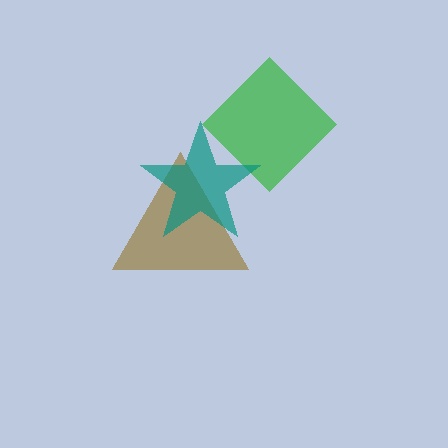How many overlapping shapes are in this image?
There are 3 overlapping shapes in the image.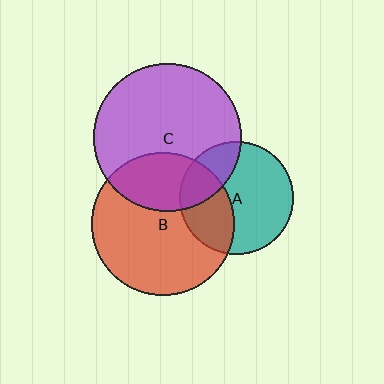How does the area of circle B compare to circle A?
Approximately 1.6 times.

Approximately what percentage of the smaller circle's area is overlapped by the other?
Approximately 25%.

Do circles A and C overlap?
Yes.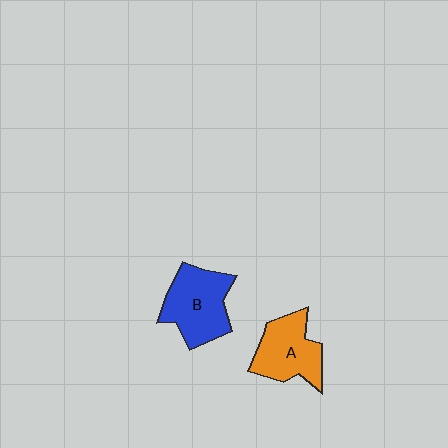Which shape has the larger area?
Shape B (blue).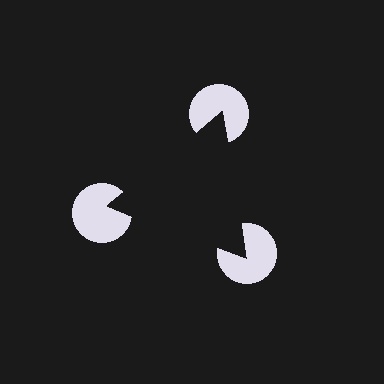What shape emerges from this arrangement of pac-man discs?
An illusory triangle — its edges are inferred from the aligned wedge cuts in the pac-man discs, not physically drawn.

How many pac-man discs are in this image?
There are 3 — one at each vertex of the illusory triangle.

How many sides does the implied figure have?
3 sides.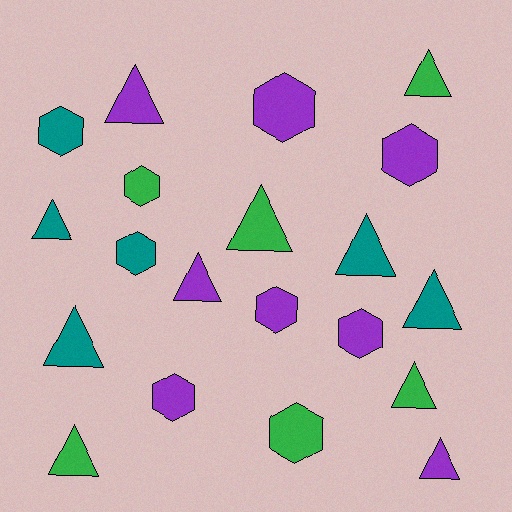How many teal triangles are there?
There are 4 teal triangles.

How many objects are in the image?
There are 20 objects.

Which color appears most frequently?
Purple, with 8 objects.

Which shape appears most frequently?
Triangle, with 11 objects.